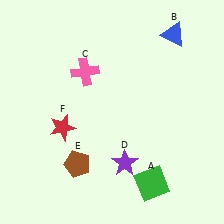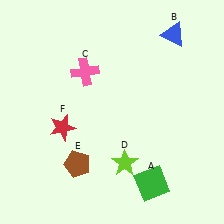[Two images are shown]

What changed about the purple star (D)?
In Image 1, D is purple. In Image 2, it changed to lime.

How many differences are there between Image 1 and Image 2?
There is 1 difference between the two images.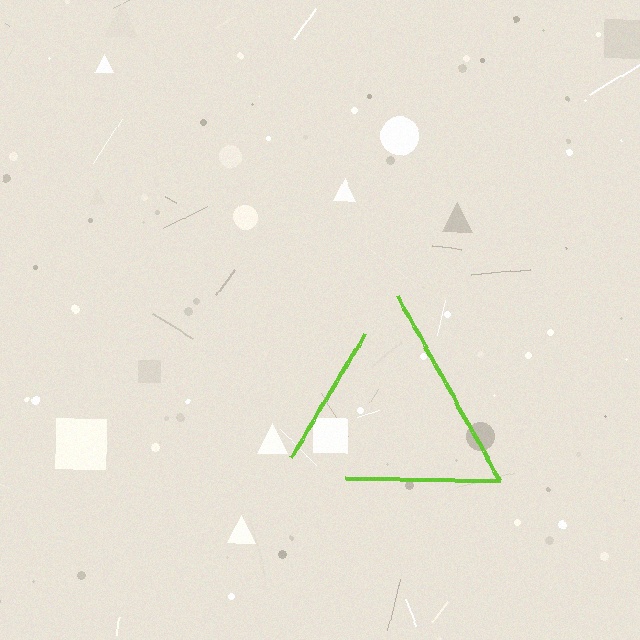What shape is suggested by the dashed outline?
The dashed outline suggests a triangle.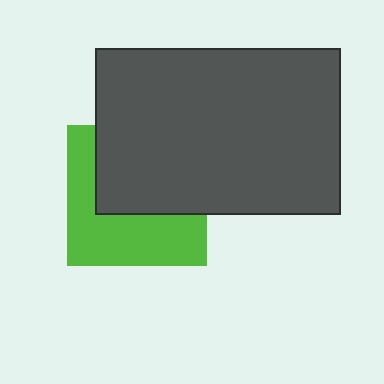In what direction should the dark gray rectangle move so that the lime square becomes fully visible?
The dark gray rectangle should move up. That is the shortest direction to clear the overlap and leave the lime square fully visible.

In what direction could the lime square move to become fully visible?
The lime square could move down. That would shift it out from behind the dark gray rectangle entirely.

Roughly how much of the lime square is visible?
About half of it is visible (roughly 49%).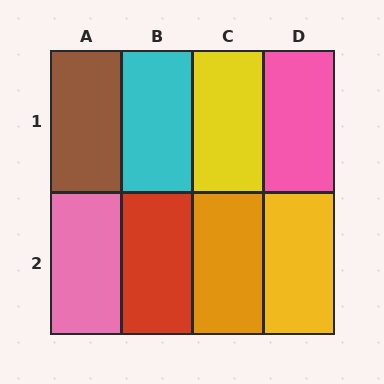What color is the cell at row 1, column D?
Pink.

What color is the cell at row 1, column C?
Yellow.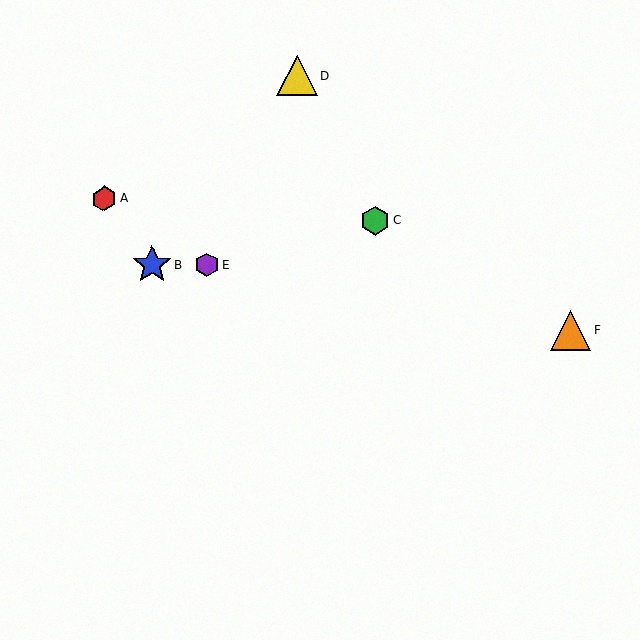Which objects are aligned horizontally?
Objects B, E are aligned horizontally.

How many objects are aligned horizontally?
2 objects (B, E) are aligned horizontally.